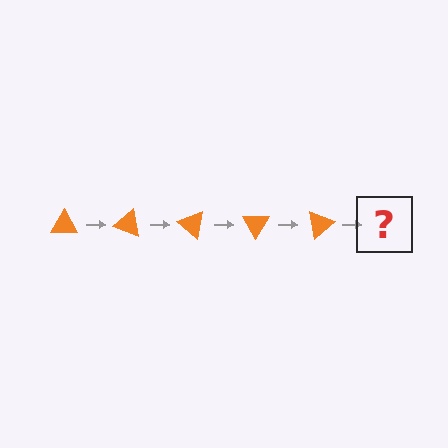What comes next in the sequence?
The next element should be an orange triangle rotated 100 degrees.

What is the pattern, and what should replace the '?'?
The pattern is that the triangle rotates 20 degrees each step. The '?' should be an orange triangle rotated 100 degrees.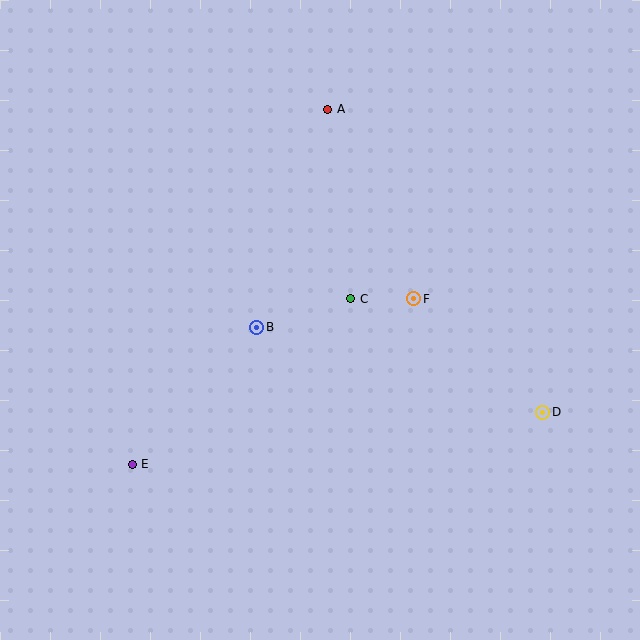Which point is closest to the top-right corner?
Point A is closest to the top-right corner.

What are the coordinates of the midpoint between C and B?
The midpoint between C and B is at (304, 313).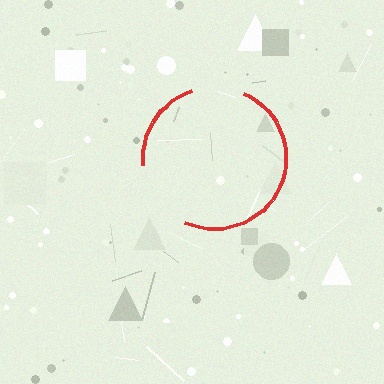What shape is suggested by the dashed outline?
The dashed outline suggests a circle.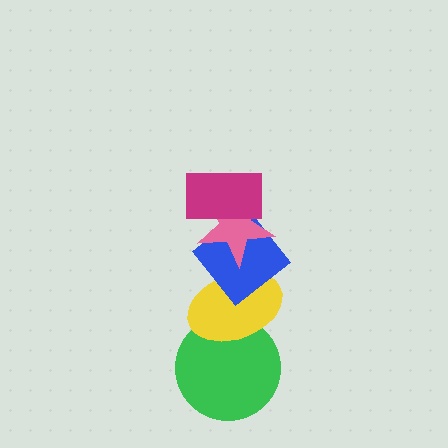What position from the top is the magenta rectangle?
The magenta rectangle is 1st from the top.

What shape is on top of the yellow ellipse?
The blue diamond is on top of the yellow ellipse.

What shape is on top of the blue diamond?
The pink star is on top of the blue diamond.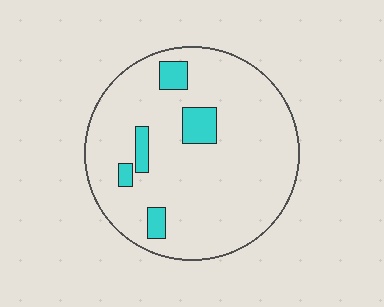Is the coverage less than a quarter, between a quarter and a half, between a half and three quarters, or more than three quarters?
Less than a quarter.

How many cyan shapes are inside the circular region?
5.